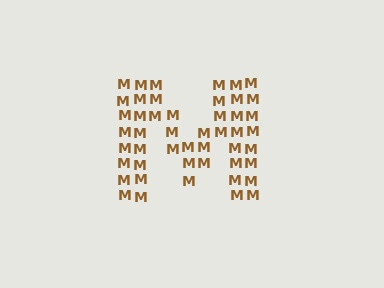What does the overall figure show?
The overall figure shows the letter M.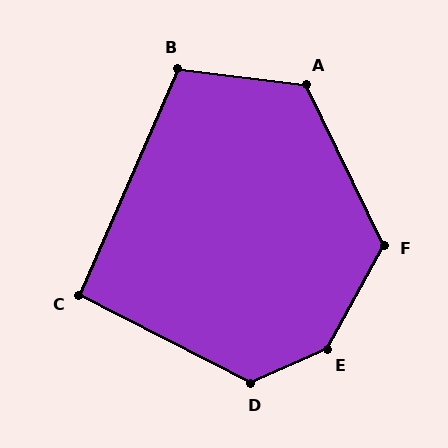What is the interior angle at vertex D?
Approximately 128 degrees (obtuse).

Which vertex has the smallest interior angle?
C, at approximately 94 degrees.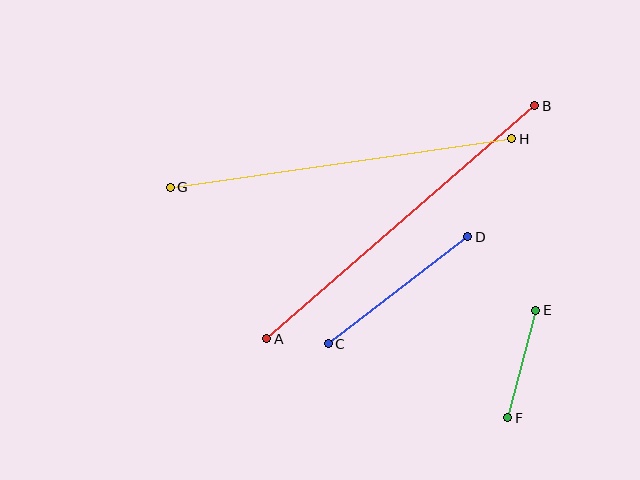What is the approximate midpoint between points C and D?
The midpoint is at approximately (398, 290) pixels.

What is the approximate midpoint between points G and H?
The midpoint is at approximately (341, 163) pixels.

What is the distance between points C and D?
The distance is approximately 176 pixels.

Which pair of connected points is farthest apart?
Points A and B are farthest apart.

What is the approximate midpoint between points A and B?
The midpoint is at approximately (401, 222) pixels.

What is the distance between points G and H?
The distance is approximately 345 pixels.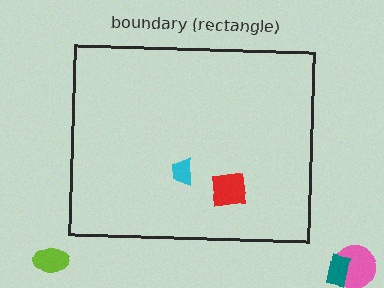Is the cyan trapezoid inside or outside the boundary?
Inside.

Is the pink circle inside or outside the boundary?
Outside.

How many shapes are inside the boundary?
2 inside, 3 outside.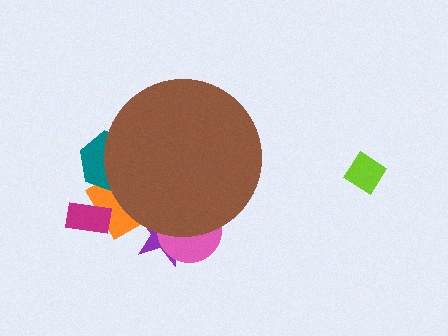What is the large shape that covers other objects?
A brown circle.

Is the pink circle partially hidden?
Yes, the pink circle is partially hidden behind the brown circle.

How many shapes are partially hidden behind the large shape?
4 shapes are partially hidden.